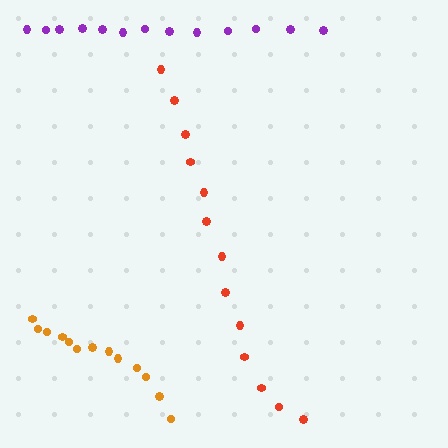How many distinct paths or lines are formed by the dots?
There are 3 distinct paths.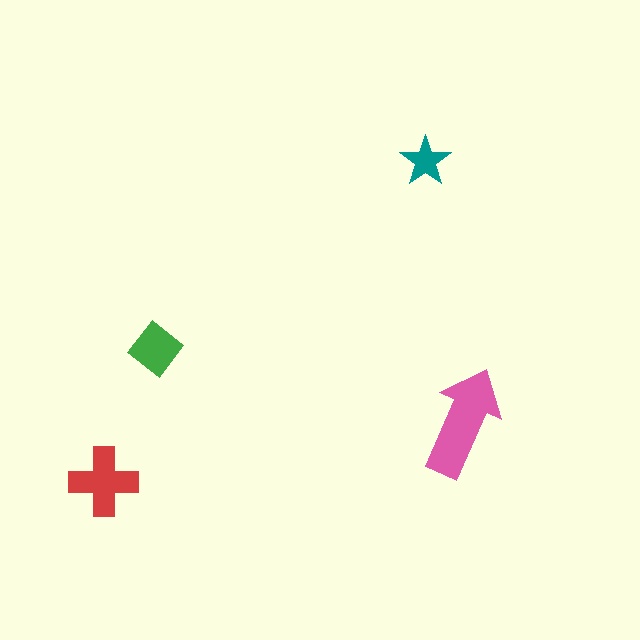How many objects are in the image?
There are 4 objects in the image.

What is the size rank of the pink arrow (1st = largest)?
1st.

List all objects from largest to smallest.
The pink arrow, the red cross, the green diamond, the teal star.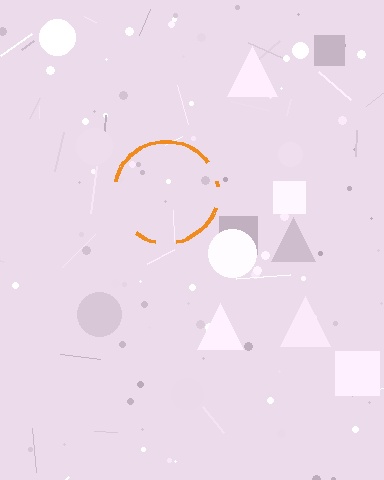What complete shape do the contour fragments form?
The contour fragments form a circle.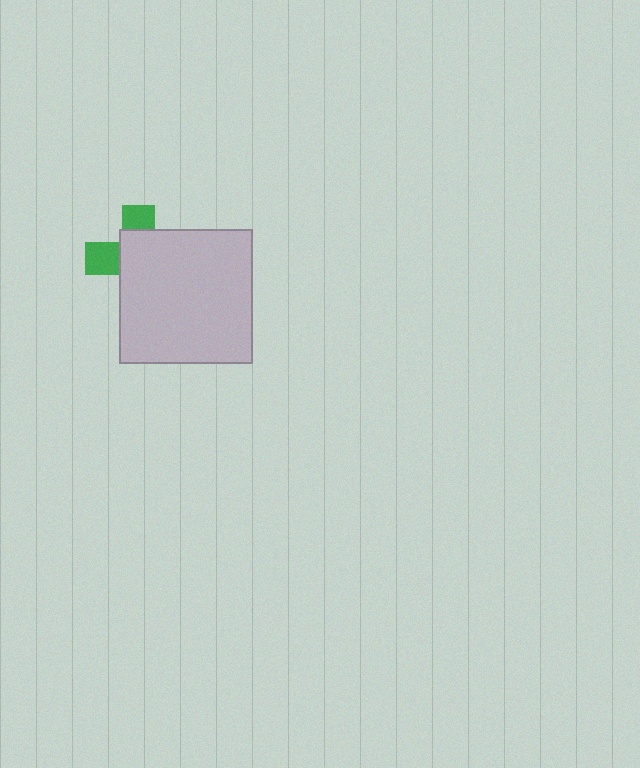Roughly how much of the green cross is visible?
A small part of it is visible (roughly 32%).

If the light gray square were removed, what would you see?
You would see the complete green cross.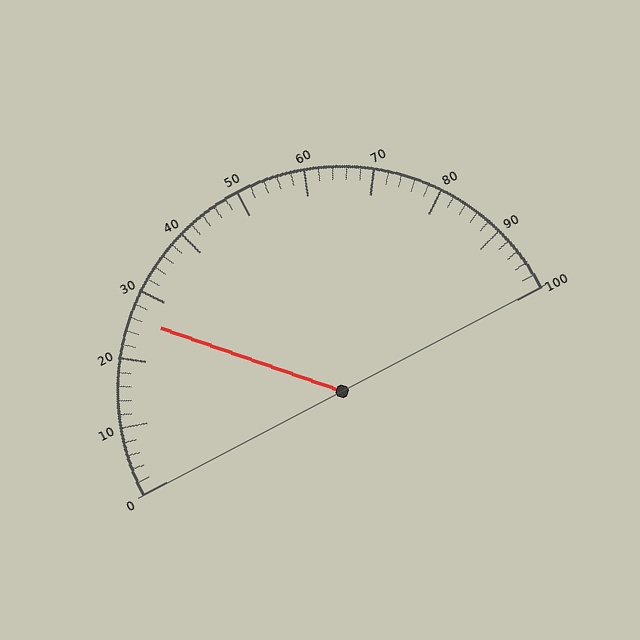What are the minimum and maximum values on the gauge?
The gauge ranges from 0 to 100.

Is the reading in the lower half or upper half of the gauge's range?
The reading is in the lower half of the range (0 to 100).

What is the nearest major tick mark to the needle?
The nearest major tick mark is 30.